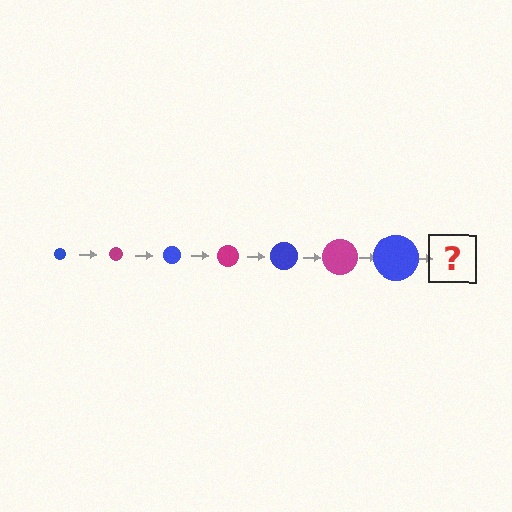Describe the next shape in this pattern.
It should be a magenta circle, larger than the previous one.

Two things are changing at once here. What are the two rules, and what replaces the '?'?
The two rules are that the circle grows larger each step and the color cycles through blue and magenta. The '?' should be a magenta circle, larger than the previous one.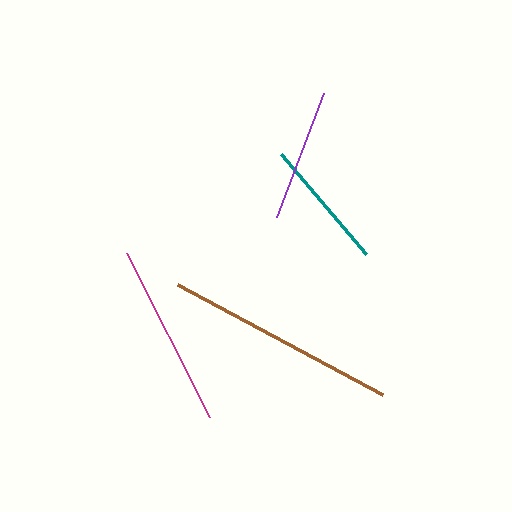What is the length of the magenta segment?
The magenta segment is approximately 183 pixels long.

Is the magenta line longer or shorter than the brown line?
The brown line is longer than the magenta line.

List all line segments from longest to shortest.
From longest to shortest: brown, magenta, purple, teal.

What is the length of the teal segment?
The teal segment is approximately 131 pixels long.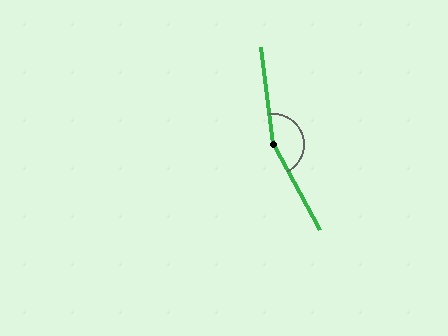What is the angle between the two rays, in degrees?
Approximately 158 degrees.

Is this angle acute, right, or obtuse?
It is obtuse.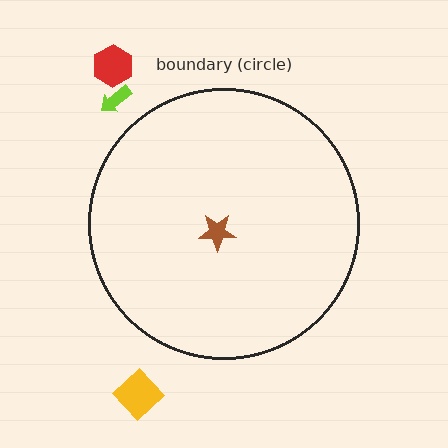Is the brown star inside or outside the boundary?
Inside.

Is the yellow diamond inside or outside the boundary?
Outside.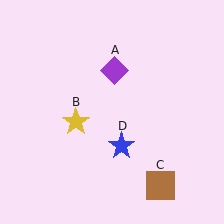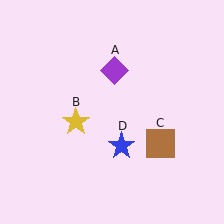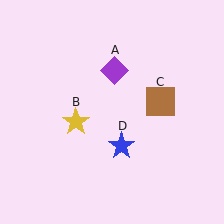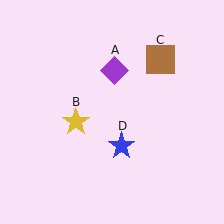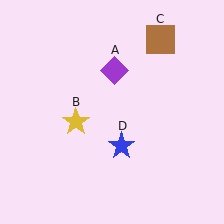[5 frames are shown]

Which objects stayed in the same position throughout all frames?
Purple diamond (object A) and yellow star (object B) and blue star (object D) remained stationary.